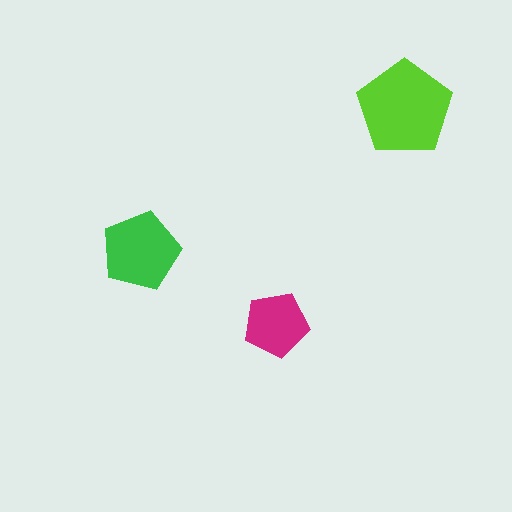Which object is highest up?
The lime pentagon is topmost.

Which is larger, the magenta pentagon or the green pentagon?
The green one.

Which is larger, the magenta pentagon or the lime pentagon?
The lime one.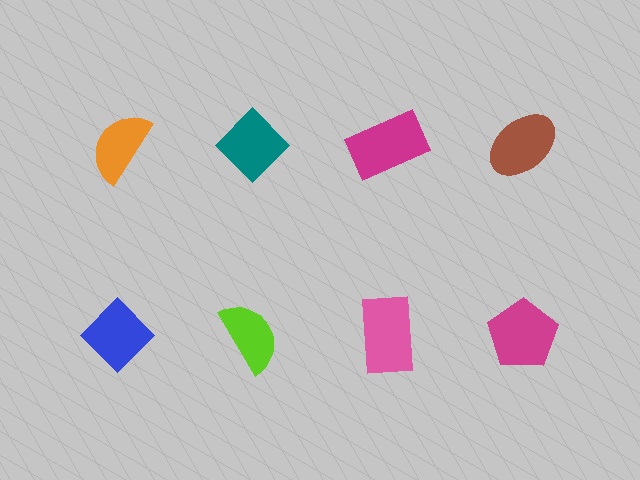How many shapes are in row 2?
4 shapes.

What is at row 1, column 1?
An orange semicircle.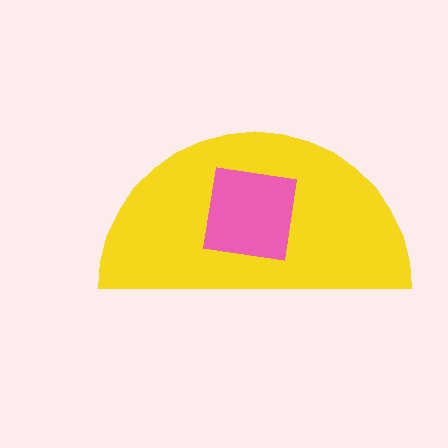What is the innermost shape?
The pink square.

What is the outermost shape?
The yellow semicircle.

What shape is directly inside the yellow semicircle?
The pink square.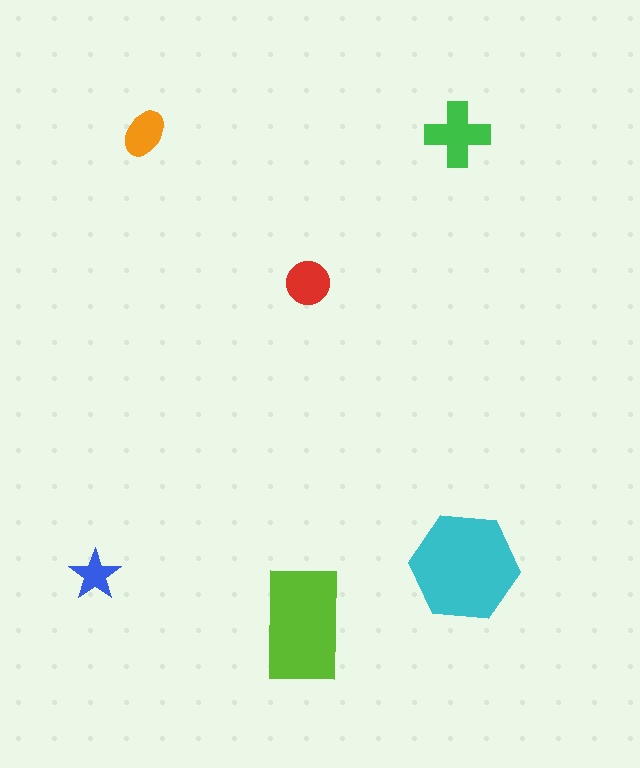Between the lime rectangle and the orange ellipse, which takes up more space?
The lime rectangle.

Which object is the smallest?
The blue star.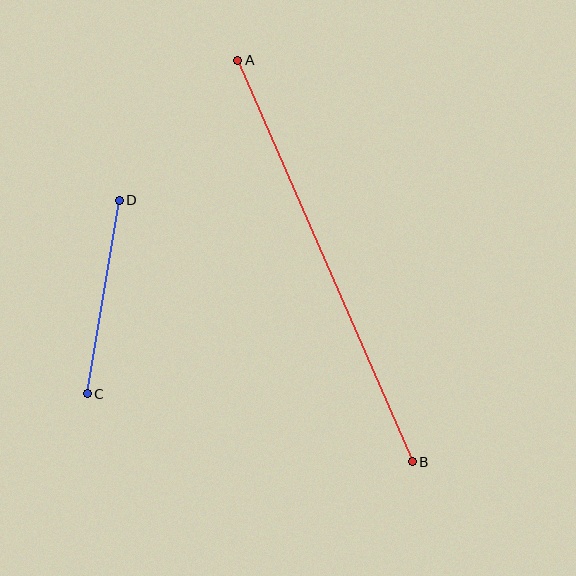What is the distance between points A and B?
The distance is approximately 438 pixels.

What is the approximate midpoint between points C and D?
The midpoint is at approximately (103, 297) pixels.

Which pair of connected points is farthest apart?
Points A and B are farthest apart.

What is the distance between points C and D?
The distance is approximately 196 pixels.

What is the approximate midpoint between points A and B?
The midpoint is at approximately (325, 261) pixels.